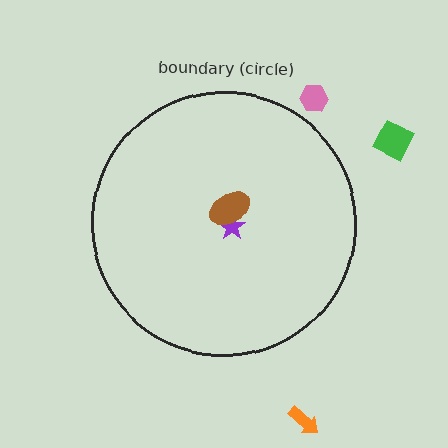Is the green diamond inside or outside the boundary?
Outside.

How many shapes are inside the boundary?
2 inside, 3 outside.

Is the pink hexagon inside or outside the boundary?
Outside.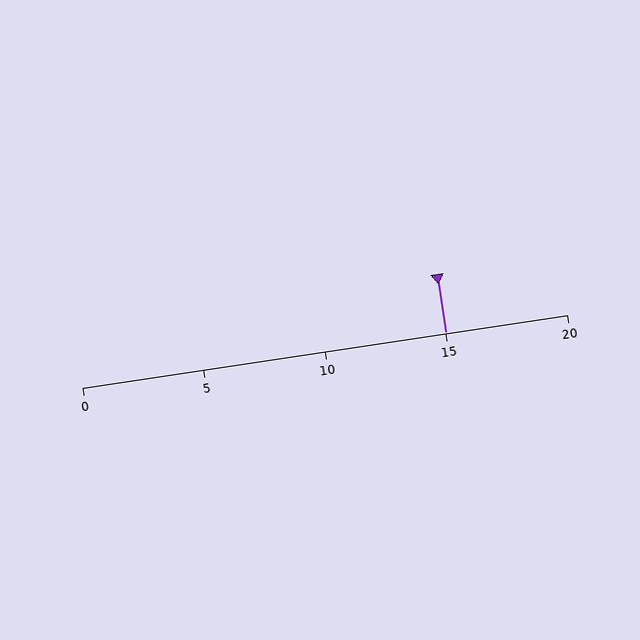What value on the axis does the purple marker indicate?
The marker indicates approximately 15.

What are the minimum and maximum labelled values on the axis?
The axis runs from 0 to 20.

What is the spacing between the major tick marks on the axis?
The major ticks are spaced 5 apart.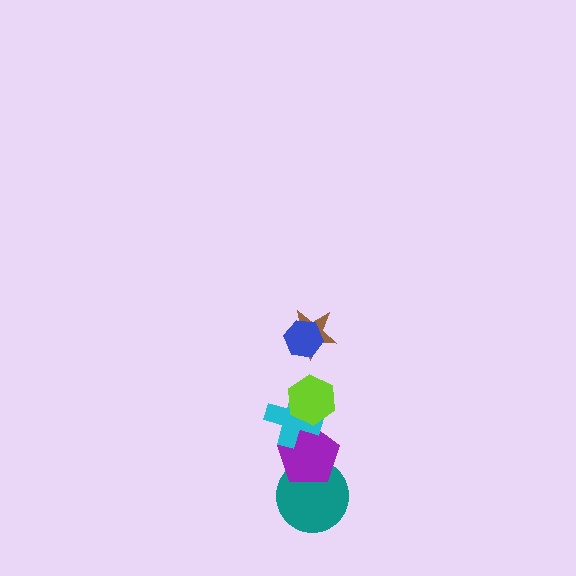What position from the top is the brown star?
The brown star is 2nd from the top.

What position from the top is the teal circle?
The teal circle is 6th from the top.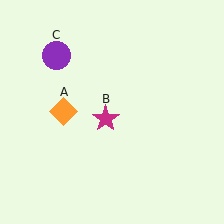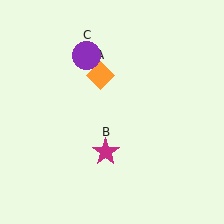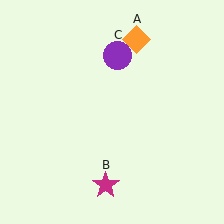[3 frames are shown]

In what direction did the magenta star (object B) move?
The magenta star (object B) moved down.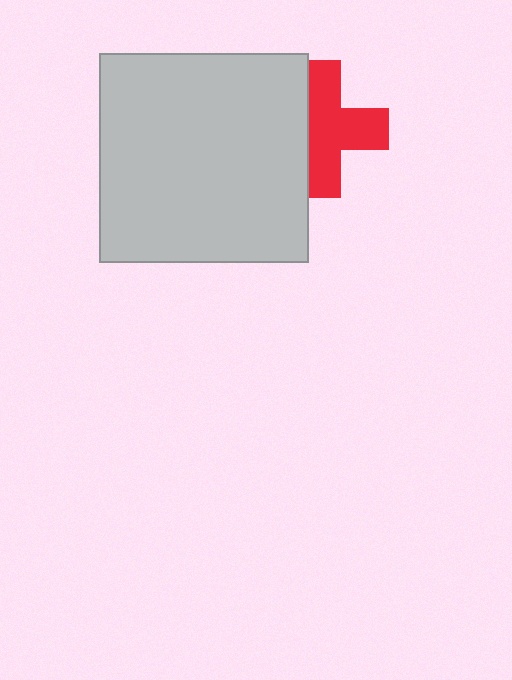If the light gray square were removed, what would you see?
You would see the complete red cross.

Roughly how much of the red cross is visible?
Most of it is visible (roughly 65%).